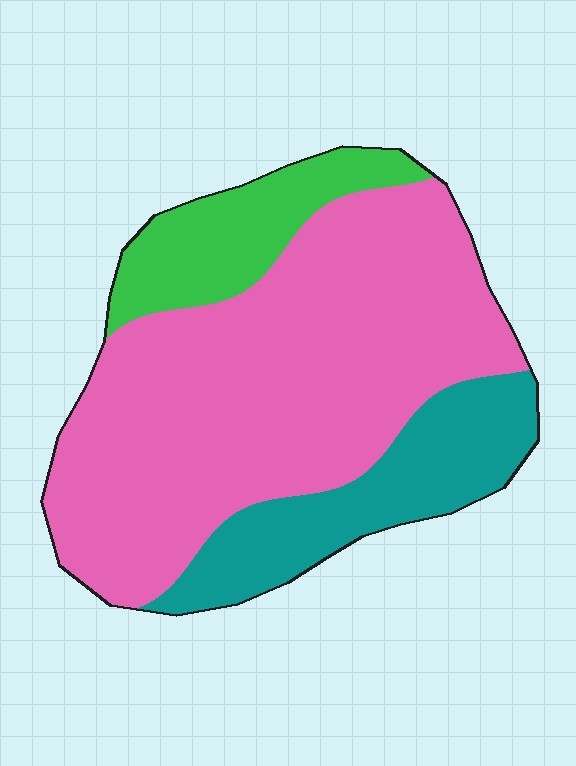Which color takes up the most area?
Pink, at roughly 65%.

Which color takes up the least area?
Green, at roughly 15%.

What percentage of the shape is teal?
Teal takes up about one fifth (1/5) of the shape.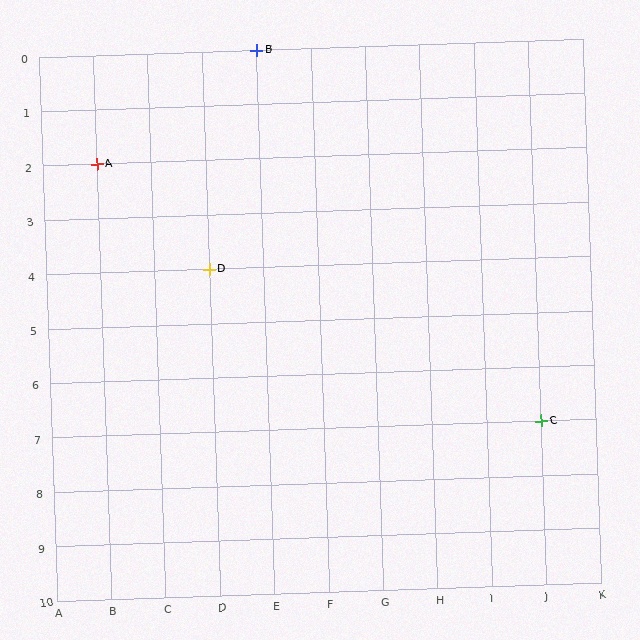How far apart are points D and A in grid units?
Points D and A are 2 columns and 2 rows apart (about 2.8 grid units diagonally).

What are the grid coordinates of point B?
Point B is at grid coordinates (E, 0).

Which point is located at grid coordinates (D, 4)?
Point D is at (D, 4).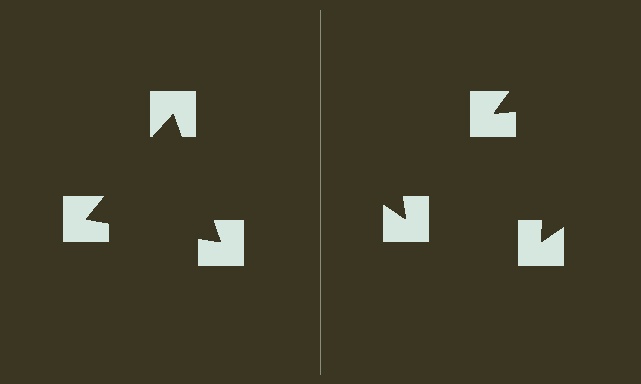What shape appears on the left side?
An illusory triangle.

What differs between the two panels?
The notched squares are positioned identically on both sides; only the wedge orientations differ. On the left they align to a triangle; on the right they are misaligned.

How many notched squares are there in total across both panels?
6 — 3 on each side.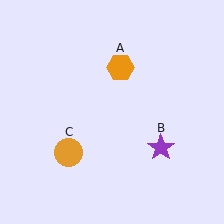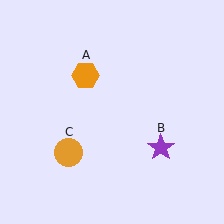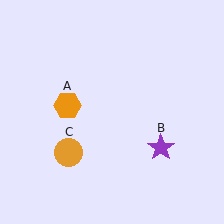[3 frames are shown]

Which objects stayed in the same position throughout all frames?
Purple star (object B) and orange circle (object C) remained stationary.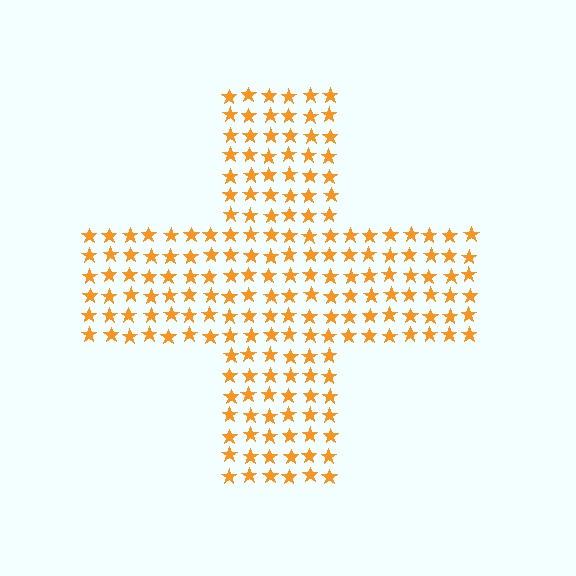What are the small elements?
The small elements are stars.